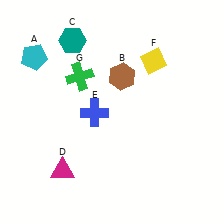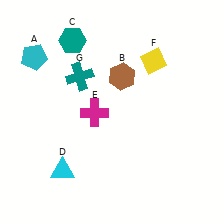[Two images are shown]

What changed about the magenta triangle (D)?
In Image 1, D is magenta. In Image 2, it changed to cyan.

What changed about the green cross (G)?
In Image 1, G is green. In Image 2, it changed to teal.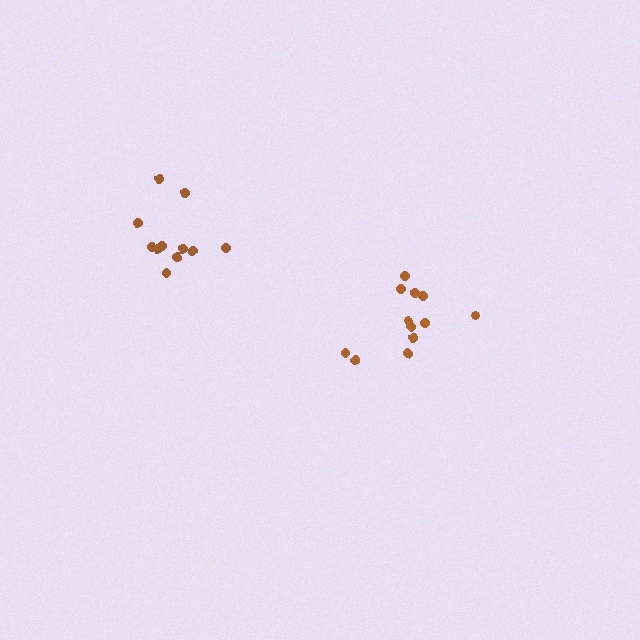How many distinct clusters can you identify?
There are 2 distinct clusters.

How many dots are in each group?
Group 1: 11 dots, Group 2: 12 dots (23 total).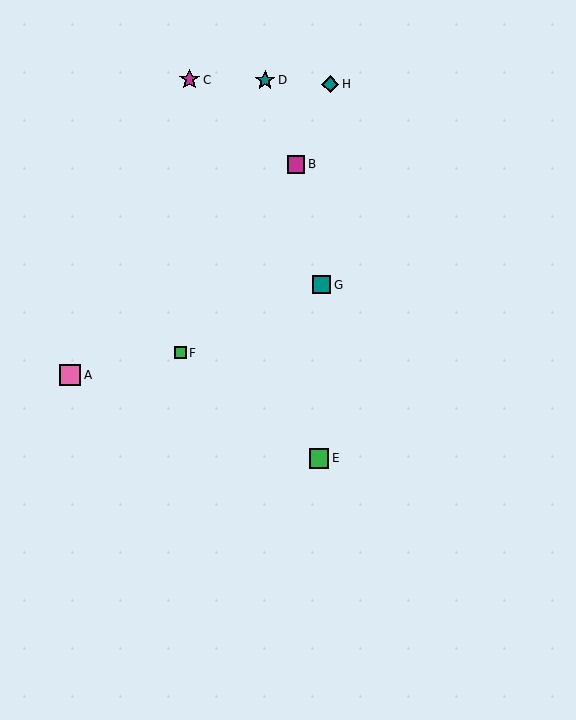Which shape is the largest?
The pink square (labeled A) is the largest.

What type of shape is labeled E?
Shape E is a green square.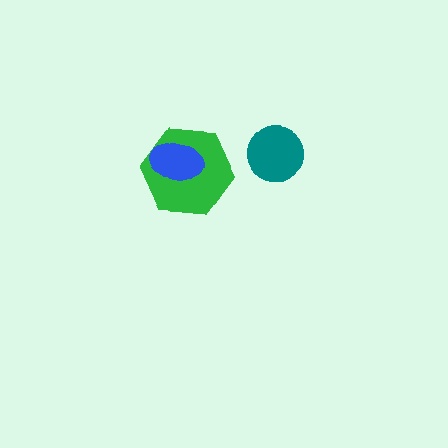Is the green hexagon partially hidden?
Yes, it is partially covered by another shape.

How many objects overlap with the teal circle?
0 objects overlap with the teal circle.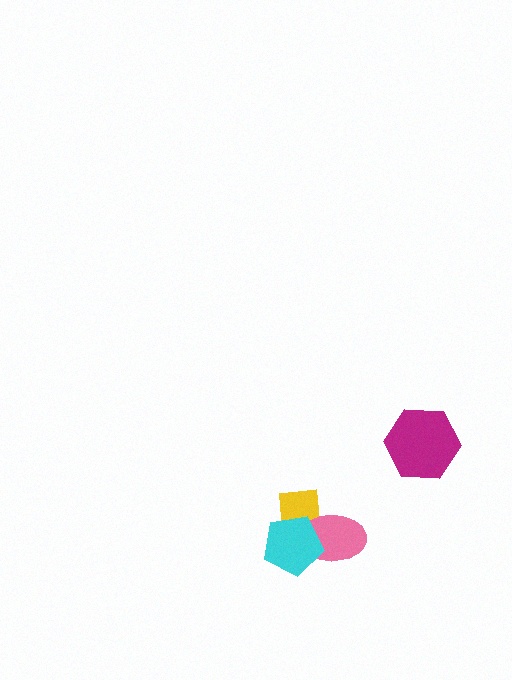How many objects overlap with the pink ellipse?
2 objects overlap with the pink ellipse.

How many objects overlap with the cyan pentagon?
2 objects overlap with the cyan pentagon.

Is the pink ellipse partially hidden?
Yes, it is partially covered by another shape.